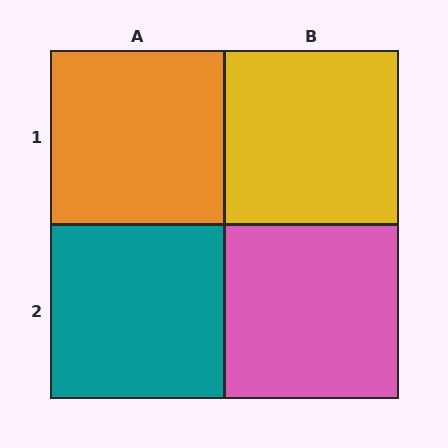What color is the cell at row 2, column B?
Pink.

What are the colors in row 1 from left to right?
Orange, yellow.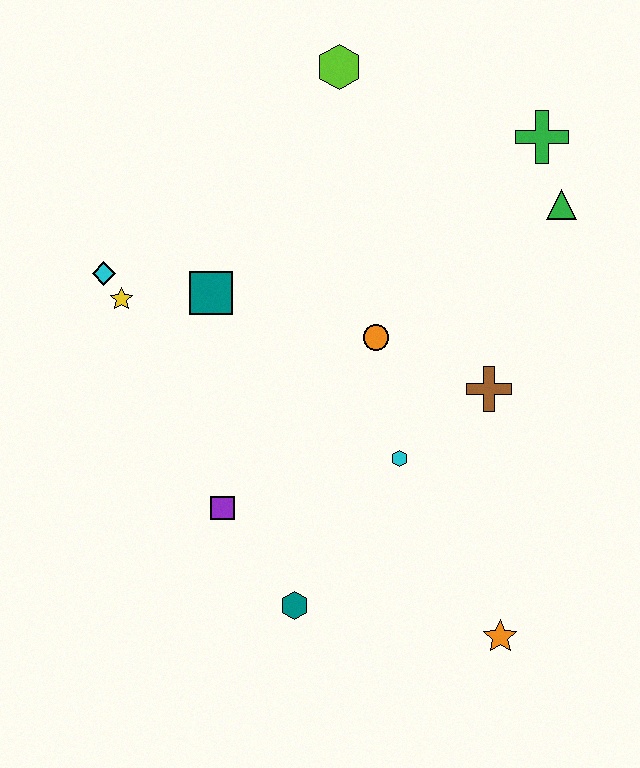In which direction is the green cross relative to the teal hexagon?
The green cross is above the teal hexagon.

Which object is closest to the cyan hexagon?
The brown cross is closest to the cyan hexagon.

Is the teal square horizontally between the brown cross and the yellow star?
Yes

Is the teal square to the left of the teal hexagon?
Yes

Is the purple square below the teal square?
Yes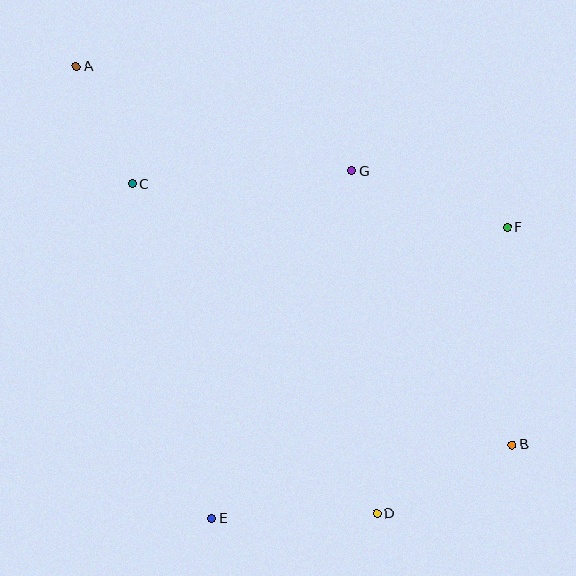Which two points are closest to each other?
Points A and C are closest to each other.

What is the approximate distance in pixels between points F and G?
The distance between F and G is approximately 165 pixels.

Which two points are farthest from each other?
Points A and B are farthest from each other.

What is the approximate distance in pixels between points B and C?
The distance between B and C is approximately 460 pixels.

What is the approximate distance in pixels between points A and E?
The distance between A and E is approximately 472 pixels.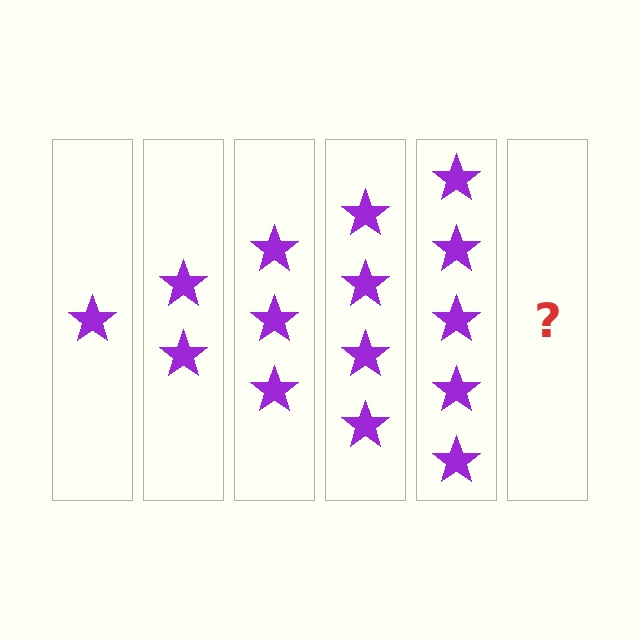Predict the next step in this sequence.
The next step is 6 stars.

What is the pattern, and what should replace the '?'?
The pattern is that each step adds one more star. The '?' should be 6 stars.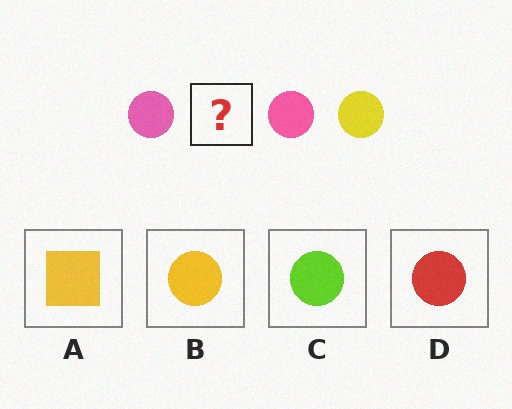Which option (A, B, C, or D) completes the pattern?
B.